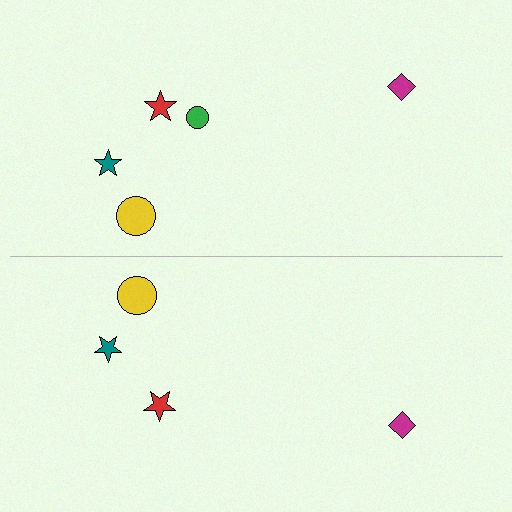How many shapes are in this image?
There are 9 shapes in this image.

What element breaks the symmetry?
A green circle is missing from the bottom side.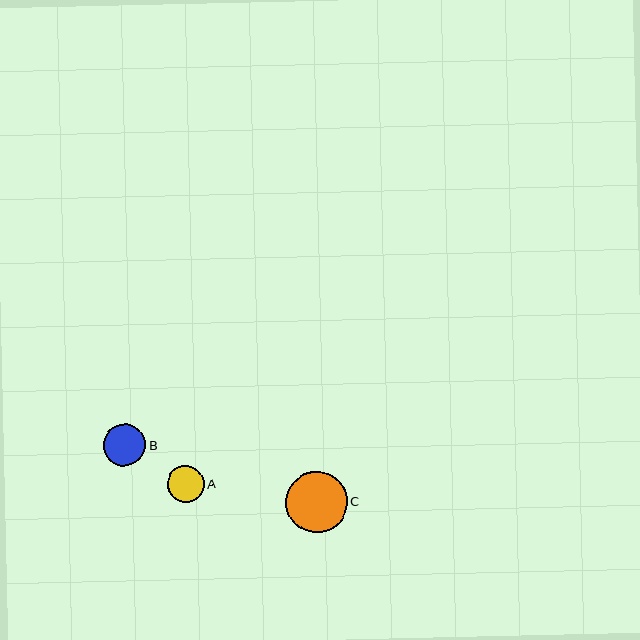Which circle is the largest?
Circle C is the largest with a size of approximately 61 pixels.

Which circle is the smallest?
Circle A is the smallest with a size of approximately 37 pixels.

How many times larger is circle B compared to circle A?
Circle B is approximately 1.1 times the size of circle A.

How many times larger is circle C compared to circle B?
Circle C is approximately 1.4 times the size of circle B.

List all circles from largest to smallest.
From largest to smallest: C, B, A.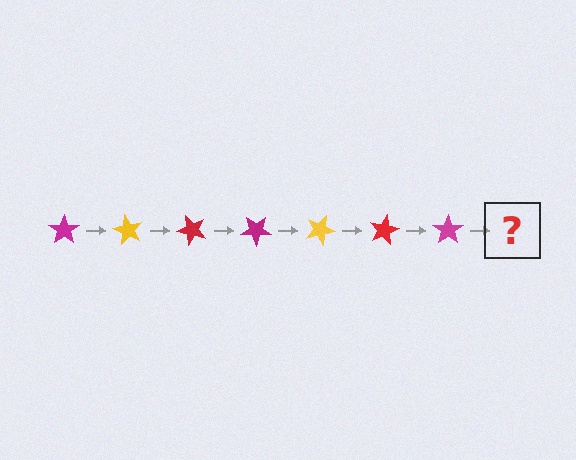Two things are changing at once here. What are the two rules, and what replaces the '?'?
The two rules are that it rotates 60 degrees each step and the color cycles through magenta, yellow, and red. The '?' should be a yellow star, rotated 420 degrees from the start.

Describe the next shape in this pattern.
It should be a yellow star, rotated 420 degrees from the start.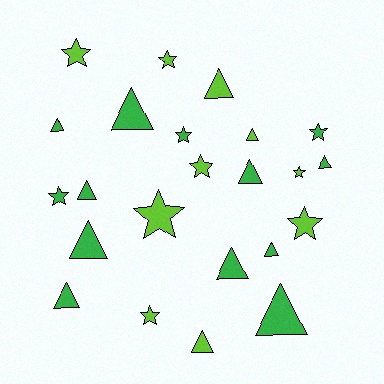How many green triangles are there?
There are 10 green triangles.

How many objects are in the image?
There are 23 objects.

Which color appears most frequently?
Green, with 13 objects.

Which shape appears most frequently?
Triangle, with 13 objects.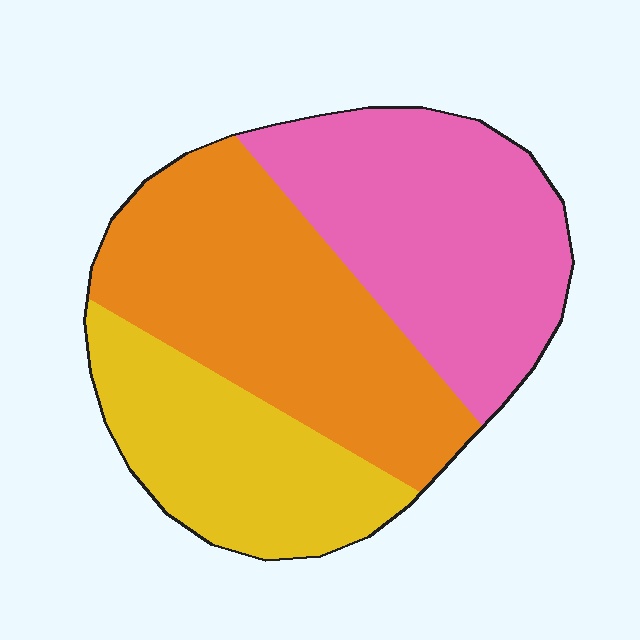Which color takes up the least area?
Yellow, at roughly 25%.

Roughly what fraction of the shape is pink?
Pink takes up about three eighths (3/8) of the shape.